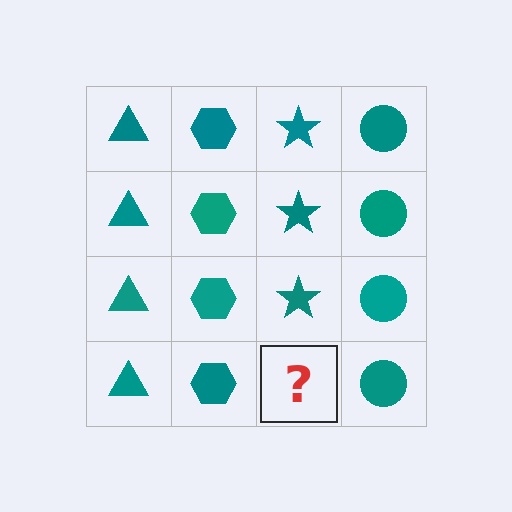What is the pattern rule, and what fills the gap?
The rule is that each column has a consistent shape. The gap should be filled with a teal star.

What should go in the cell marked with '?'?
The missing cell should contain a teal star.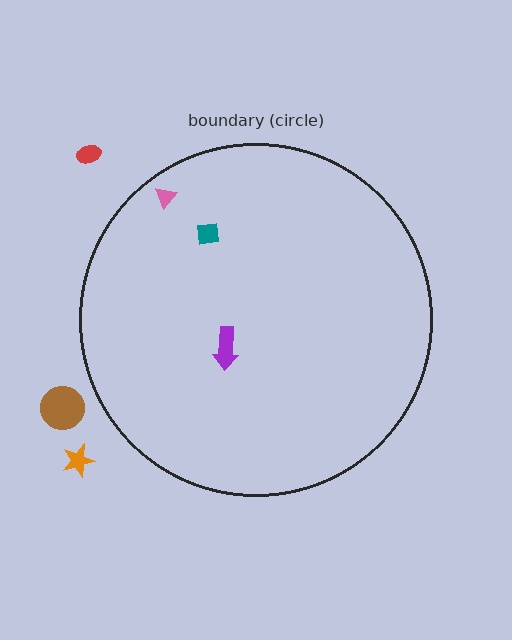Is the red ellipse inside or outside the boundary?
Outside.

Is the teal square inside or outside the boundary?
Inside.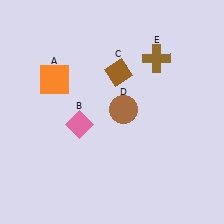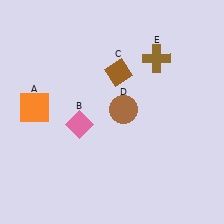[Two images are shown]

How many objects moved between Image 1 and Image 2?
1 object moved between the two images.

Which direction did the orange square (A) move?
The orange square (A) moved down.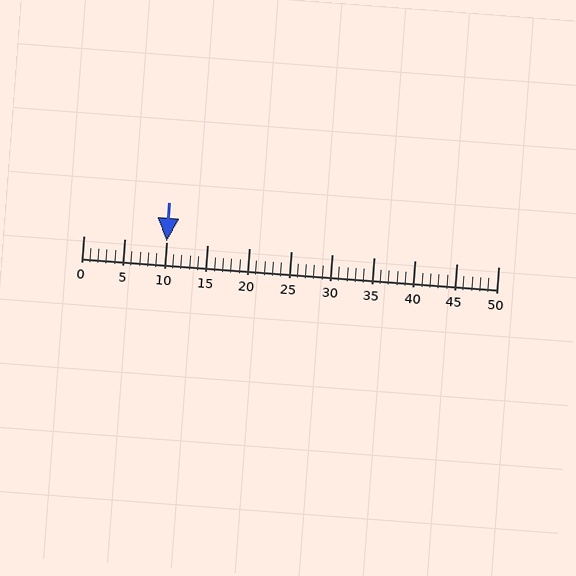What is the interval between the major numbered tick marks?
The major tick marks are spaced 5 units apart.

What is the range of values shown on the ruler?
The ruler shows values from 0 to 50.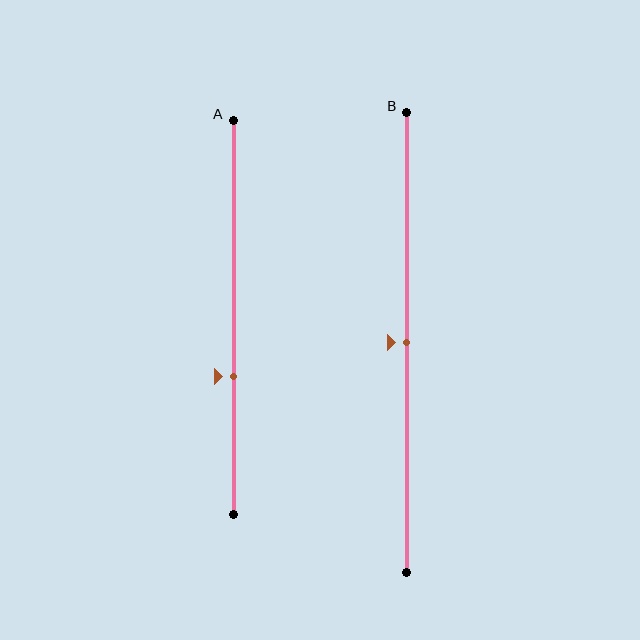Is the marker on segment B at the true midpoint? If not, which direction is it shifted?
Yes, the marker on segment B is at the true midpoint.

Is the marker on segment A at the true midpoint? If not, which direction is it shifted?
No, the marker on segment A is shifted downward by about 15% of the segment length.